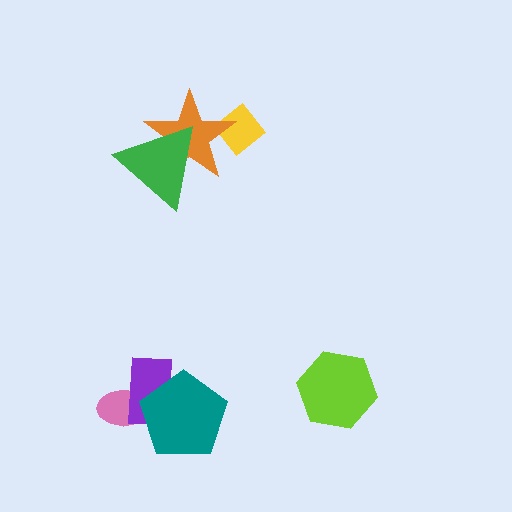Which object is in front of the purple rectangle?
The teal pentagon is in front of the purple rectangle.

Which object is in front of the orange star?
The green triangle is in front of the orange star.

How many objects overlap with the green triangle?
1 object overlaps with the green triangle.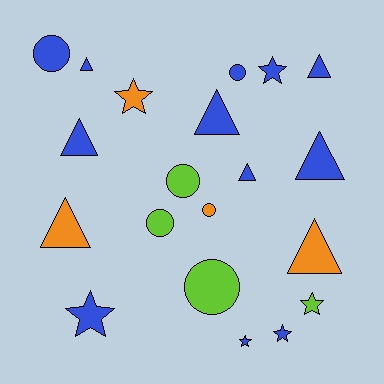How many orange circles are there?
There is 1 orange circle.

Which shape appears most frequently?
Triangle, with 8 objects.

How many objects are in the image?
There are 20 objects.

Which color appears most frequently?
Blue, with 12 objects.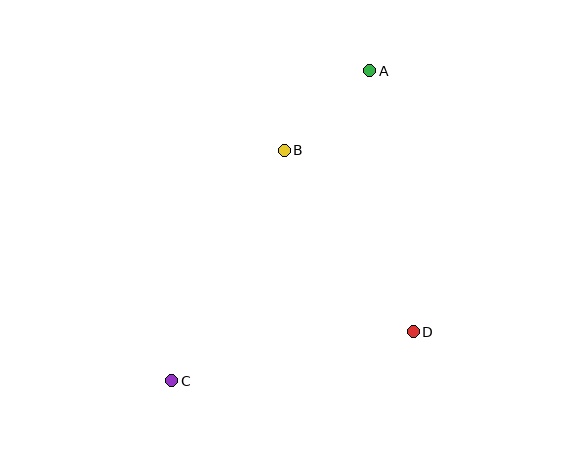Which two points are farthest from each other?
Points A and C are farthest from each other.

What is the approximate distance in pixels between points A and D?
The distance between A and D is approximately 265 pixels.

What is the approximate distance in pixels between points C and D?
The distance between C and D is approximately 246 pixels.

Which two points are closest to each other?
Points A and B are closest to each other.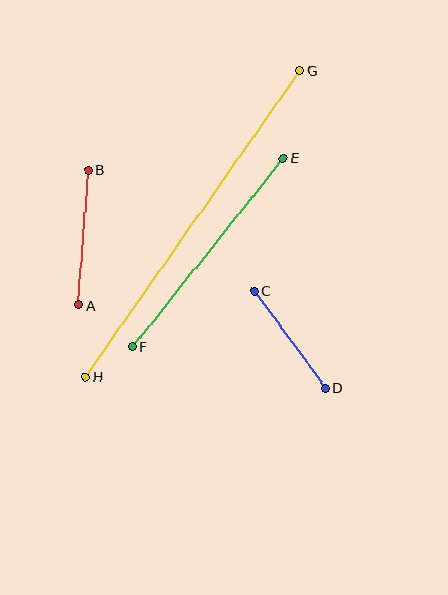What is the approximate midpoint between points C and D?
The midpoint is at approximately (290, 339) pixels.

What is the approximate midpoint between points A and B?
The midpoint is at approximately (84, 237) pixels.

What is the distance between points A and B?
The distance is approximately 136 pixels.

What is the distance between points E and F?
The distance is approximately 241 pixels.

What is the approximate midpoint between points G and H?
The midpoint is at approximately (193, 224) pixels.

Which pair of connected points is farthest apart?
Points G and H are farthest apart.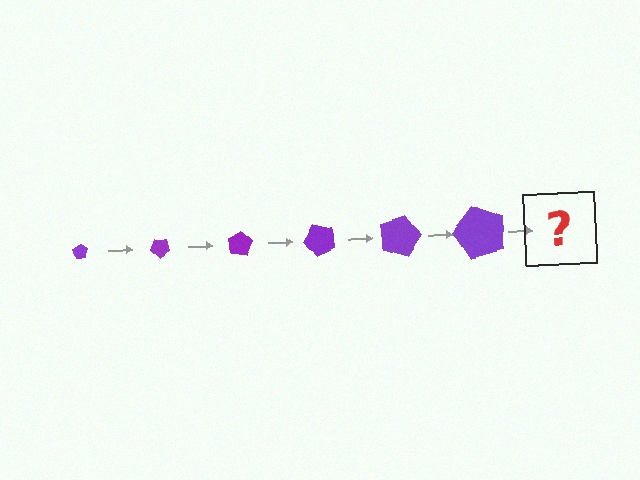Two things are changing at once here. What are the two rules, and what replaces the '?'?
The two rules are that the pentagon grows larger each step and it rotates 40 degrees each step. The '?' should be a pentagon, larger than the previous one and rotated 240 degrees from the start.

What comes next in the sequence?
The next element should be a pentagon, larger than the previous one and rotated 240 degrees from the start.